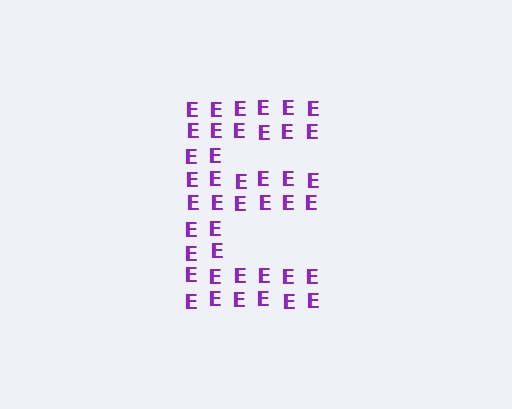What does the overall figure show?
The overall figure shows the letter E.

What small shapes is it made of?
It is made of small letter E's.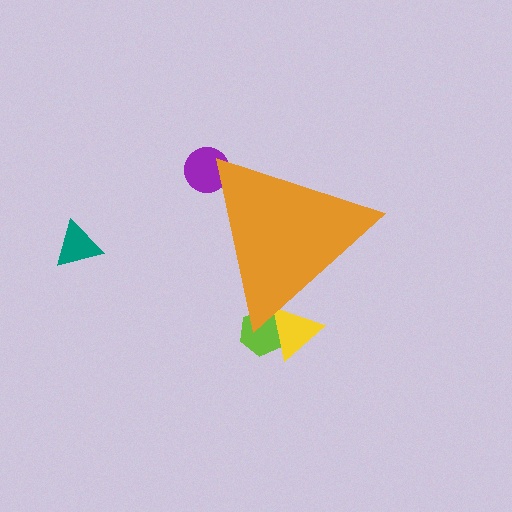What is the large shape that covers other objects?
An orange triangle.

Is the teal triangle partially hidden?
No, the teal triangle is fully visible.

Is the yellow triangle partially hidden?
Yes, the yellow triangle is partially hidden behind the orange triangle.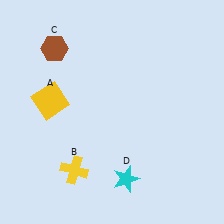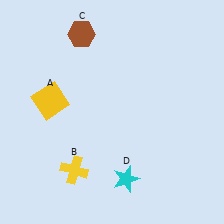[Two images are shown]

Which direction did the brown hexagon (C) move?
The brown hexagon (C) moved right.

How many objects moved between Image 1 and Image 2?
1 object moved between the two images.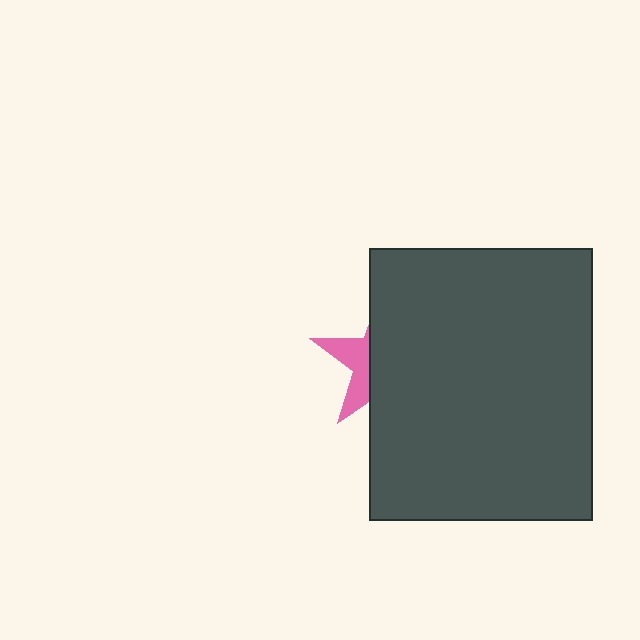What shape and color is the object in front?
The object in front is a dark gray rectangle.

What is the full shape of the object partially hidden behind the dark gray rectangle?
The partially hidden object is a pink star.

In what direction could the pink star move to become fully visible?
The pink star could move left. That would shift it out from behind the dark gray rectangle entirely.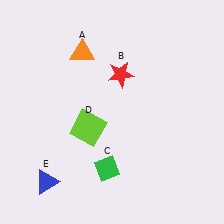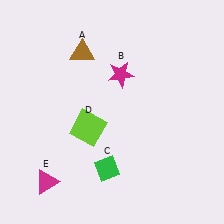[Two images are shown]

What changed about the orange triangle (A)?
In Image 1, A is orange. In Image 2, it changed to brown.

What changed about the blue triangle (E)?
In Image 1, E is blue. In Image 2, it changed to magenta.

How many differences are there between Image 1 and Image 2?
There are 3 differences between the two images.